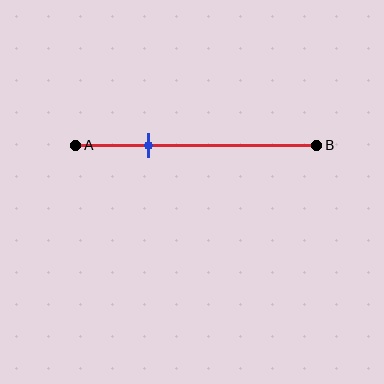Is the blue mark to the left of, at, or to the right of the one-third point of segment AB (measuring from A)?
The blue mark is to the left of the one-third point of segment AB.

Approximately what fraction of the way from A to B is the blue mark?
The blue mark is approximately 30% of the way from A to B.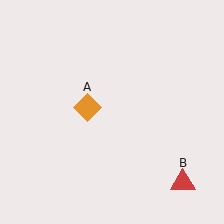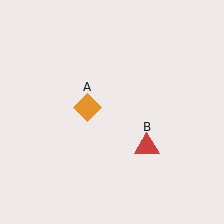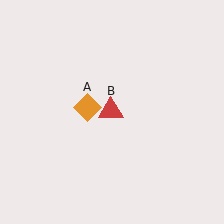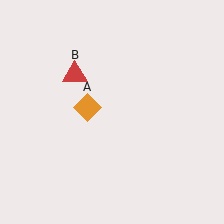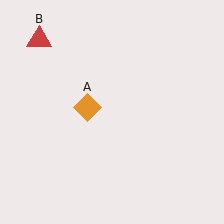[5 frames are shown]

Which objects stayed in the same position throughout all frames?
Orange diamond (object A) remained stationary.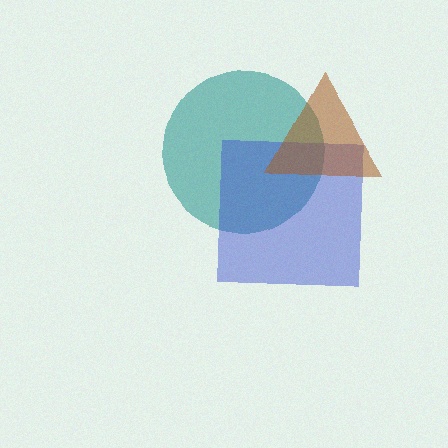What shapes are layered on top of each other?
The layered shapes are: a teal circle, a blue square, a brown triangle.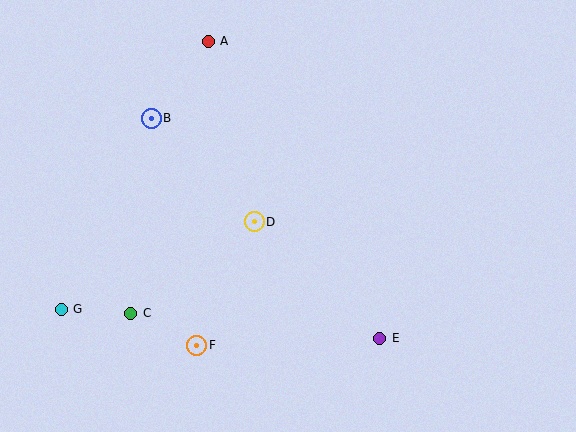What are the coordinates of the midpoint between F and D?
The midpoint between F and D is at (226, 284).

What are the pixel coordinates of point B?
Point B is at (151, 118).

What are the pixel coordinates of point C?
Point C is at (131, 313).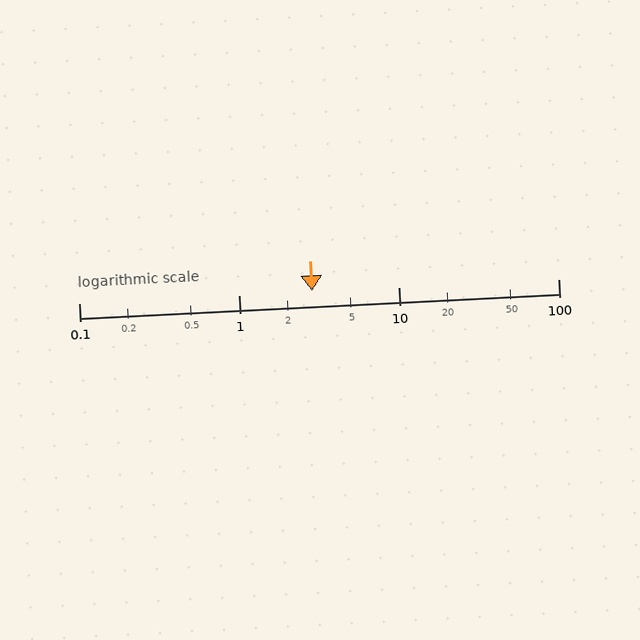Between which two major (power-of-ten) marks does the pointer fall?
The pointer is between 1 and 10.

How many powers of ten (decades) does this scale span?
The scale spans 3 decades, from 0.1 to 100.